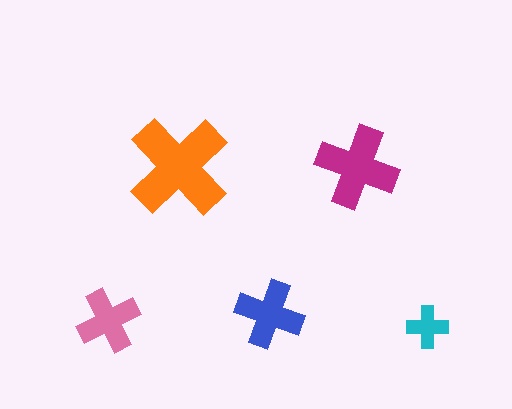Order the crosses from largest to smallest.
the orange one, the magenta one, the blue one, the pink one, the cyan one.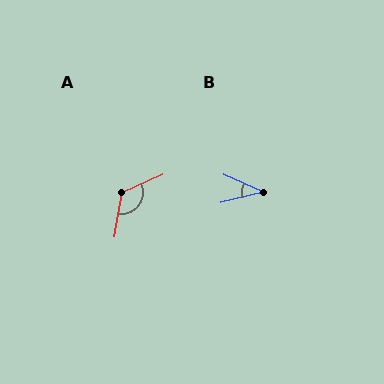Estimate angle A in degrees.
Approximately 124 degrees.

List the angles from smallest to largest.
B (38°), A (124°).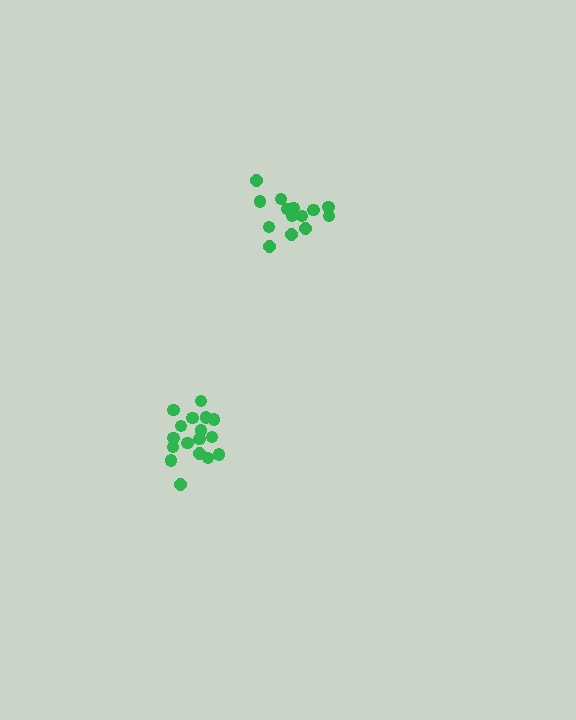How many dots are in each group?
Group 1: 17 dots, Group 2: 15 dots (32 total).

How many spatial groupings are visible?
There are 2 spatial groupings.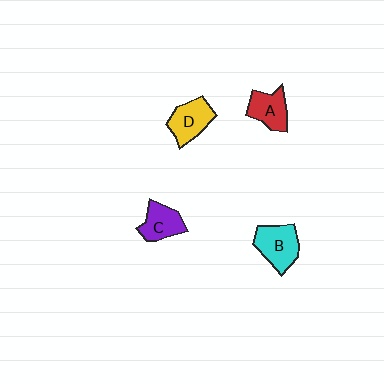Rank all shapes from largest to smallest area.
From largest to smallest: B (cyan), D (yellow), A (red), C (purple).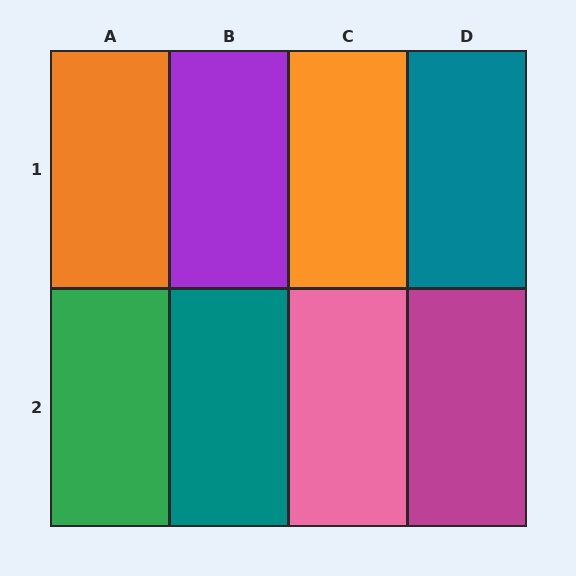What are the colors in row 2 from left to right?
Green, teal, pink, magenta.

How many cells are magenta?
1 cell is magenta.